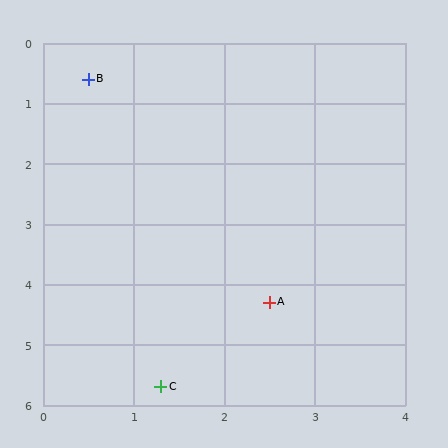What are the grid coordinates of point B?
Point B is at approximately (0.5, 0.6).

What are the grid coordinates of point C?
Point C is at approximately (1.3, 5.7).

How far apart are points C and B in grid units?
Points C and B are about 5.2 grid units apart.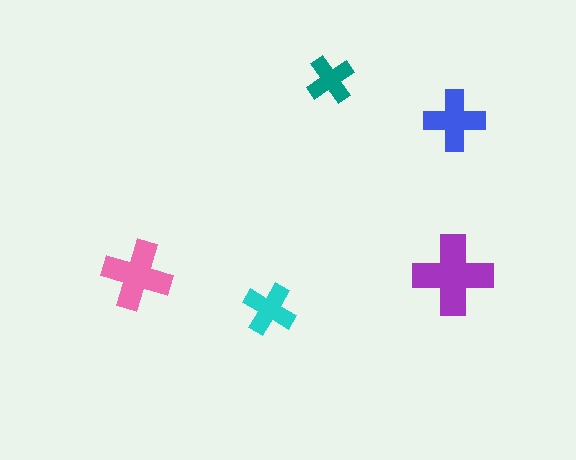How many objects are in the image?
There are 5 objects in the image.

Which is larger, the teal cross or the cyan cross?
The cyan one.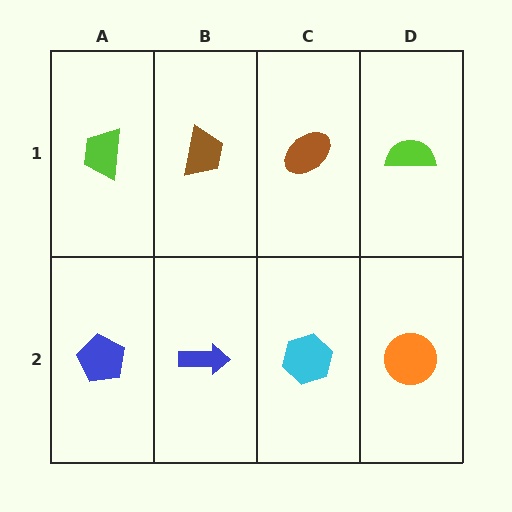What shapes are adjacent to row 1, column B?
A blue arrow (row 2, column B), a lime trapezoid (row 1, column A), a brown ellipse (row 1, column C).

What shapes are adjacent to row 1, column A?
A blue pentagon (row 2, column A), a brown trapezoid (row 1, column B).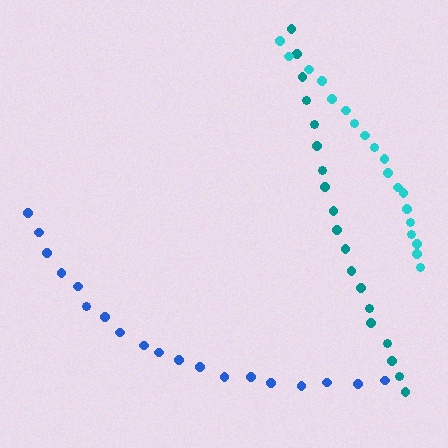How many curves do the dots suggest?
There are 3 distinct paths.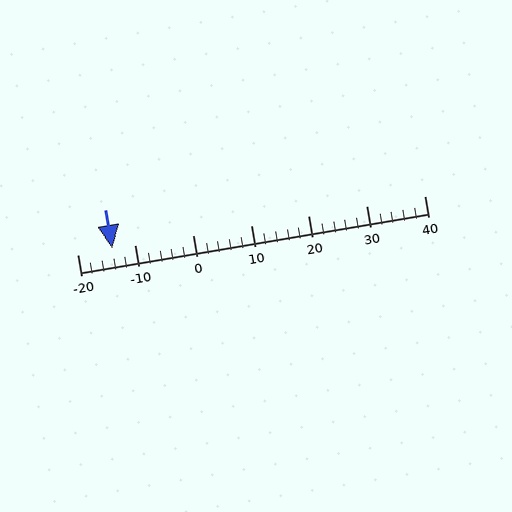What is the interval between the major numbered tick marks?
The major tick marks are spaced 10 units apart.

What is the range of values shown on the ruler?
The ruler shows values from -20 to 40.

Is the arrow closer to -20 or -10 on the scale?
The arrow is closer to -10.